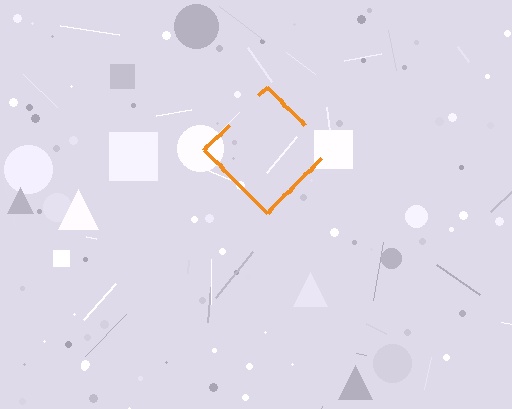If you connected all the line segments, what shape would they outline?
They would outline a diamond.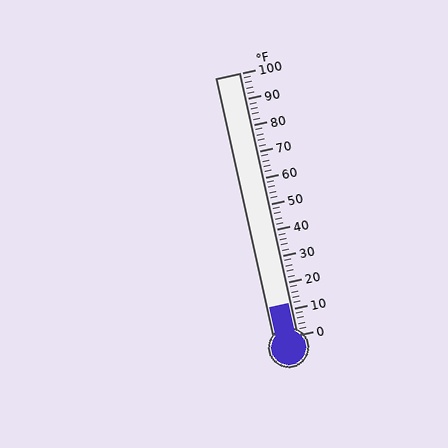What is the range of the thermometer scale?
The thermometer scale ranges from 0°F to 100°F.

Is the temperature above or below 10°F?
The temperature is above 10°F.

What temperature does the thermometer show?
The thermometer shows approximately 12°F.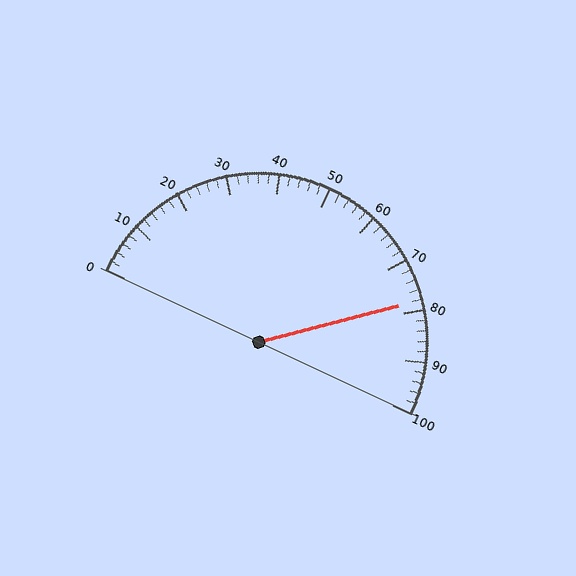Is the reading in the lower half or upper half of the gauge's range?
The reading is in the upper half of the range (0 to 100).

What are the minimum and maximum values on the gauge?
The gauge ranges from 0 to 100.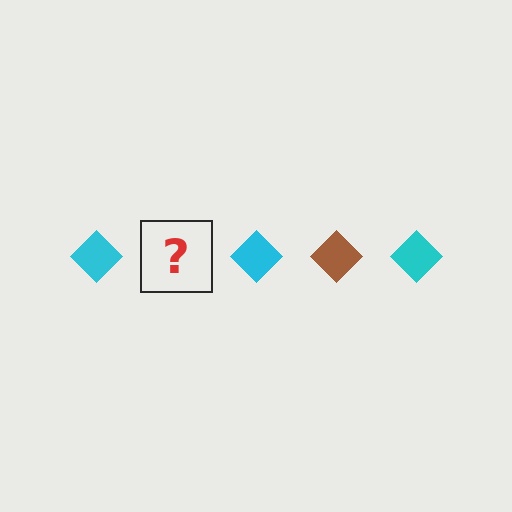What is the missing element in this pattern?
The missing element is a brown diamond.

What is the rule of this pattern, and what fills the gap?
The rule is that the pattern cycles through cyan, brown diamonds. The gap should be filled with a brown diamond.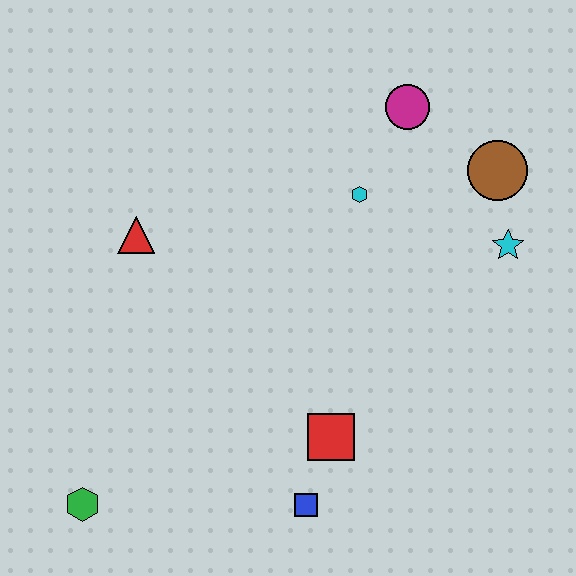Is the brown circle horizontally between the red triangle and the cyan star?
Yes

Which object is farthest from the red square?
The magenta circle is farthest from the red square.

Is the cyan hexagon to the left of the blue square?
No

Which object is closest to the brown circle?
The cyan star is closest to the brown circle.